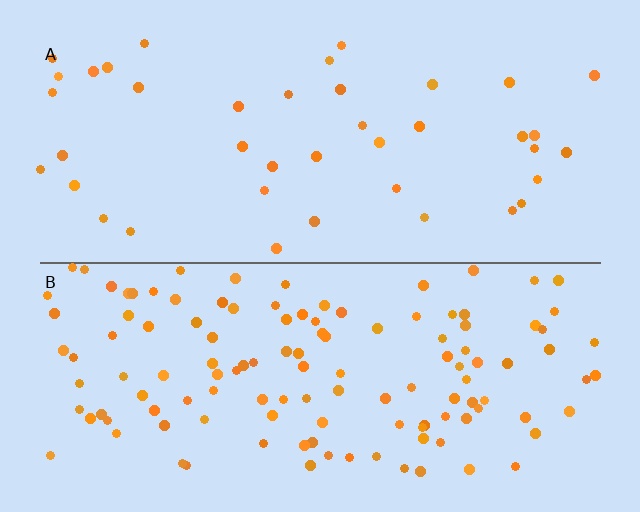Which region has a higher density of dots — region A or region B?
B (the bottom).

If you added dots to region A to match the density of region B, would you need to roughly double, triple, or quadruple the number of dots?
Approximately triple.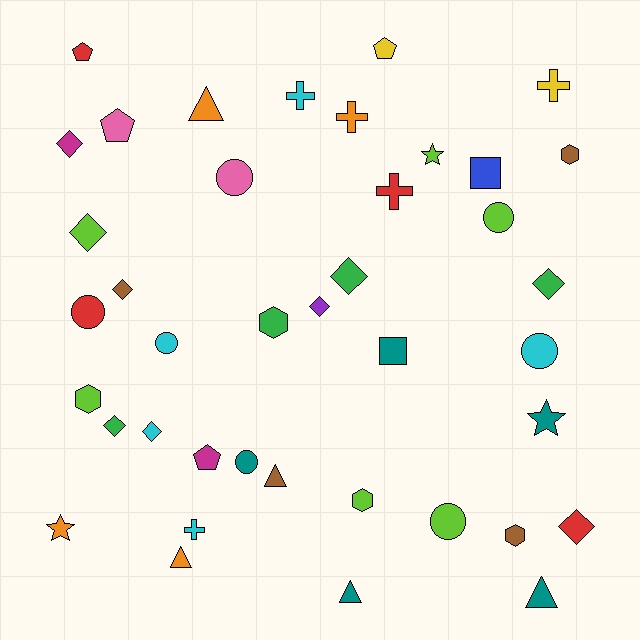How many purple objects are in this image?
There is 1 purple object.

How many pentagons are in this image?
There are 4 pentagons.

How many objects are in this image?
There are 40 objects.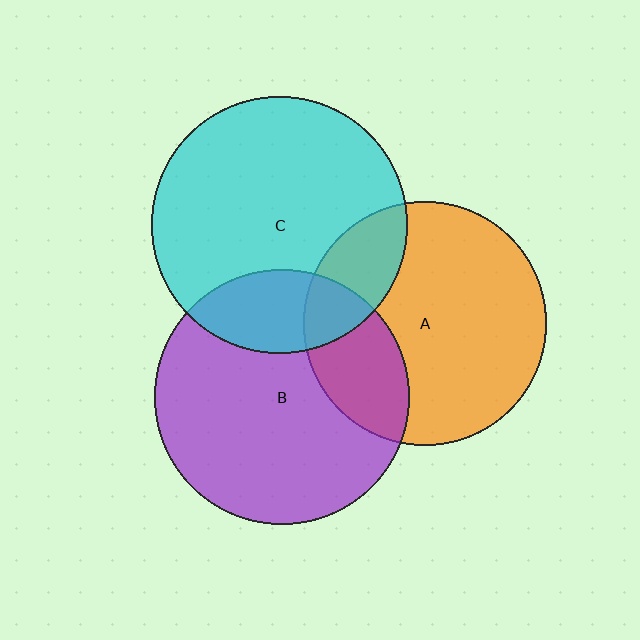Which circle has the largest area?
Circle C (cyan).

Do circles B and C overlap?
Yes.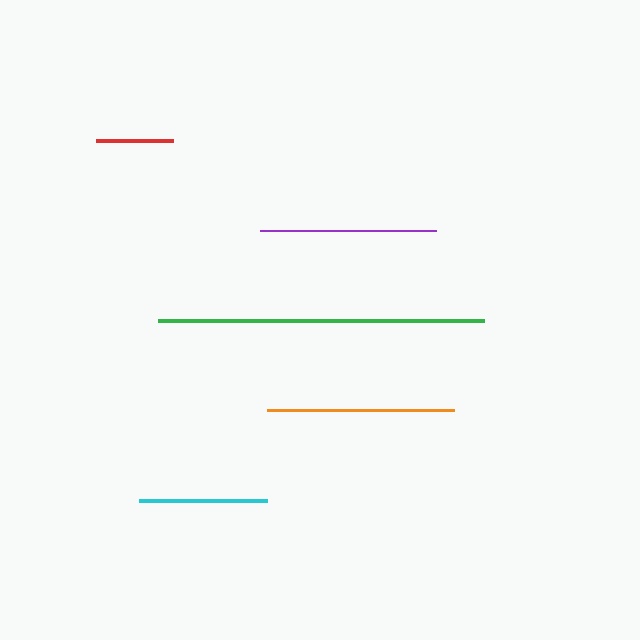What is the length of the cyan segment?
The cyan segment is approximately 128 pixels long.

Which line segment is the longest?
The green line is the longest at approximately 326 pixels.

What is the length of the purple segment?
The purple segment is approximately 177 pixels long.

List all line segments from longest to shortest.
From longest to shortest: green, orange, purple, cyan, red.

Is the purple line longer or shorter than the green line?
The green line is longer than the purple line.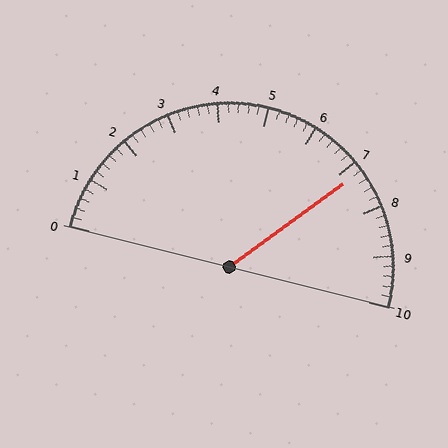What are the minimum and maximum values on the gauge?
The gauge ranges from 0 to 10.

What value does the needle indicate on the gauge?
The needle indicates approximately 7.2.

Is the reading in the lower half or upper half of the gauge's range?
The reading is in the upper half of the range (0 to 10).